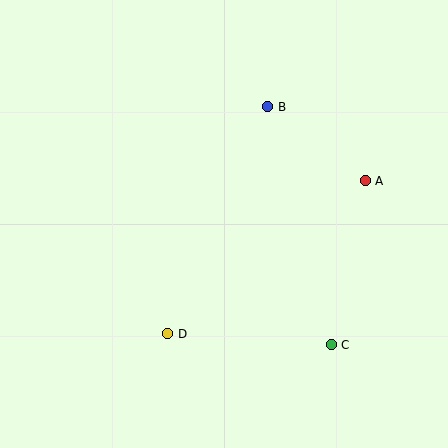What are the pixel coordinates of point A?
Point A is at (365, 181).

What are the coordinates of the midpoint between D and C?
The midpoint between D and C is at (250, 339).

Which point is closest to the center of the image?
Point D at (168, 334) is closest to the center.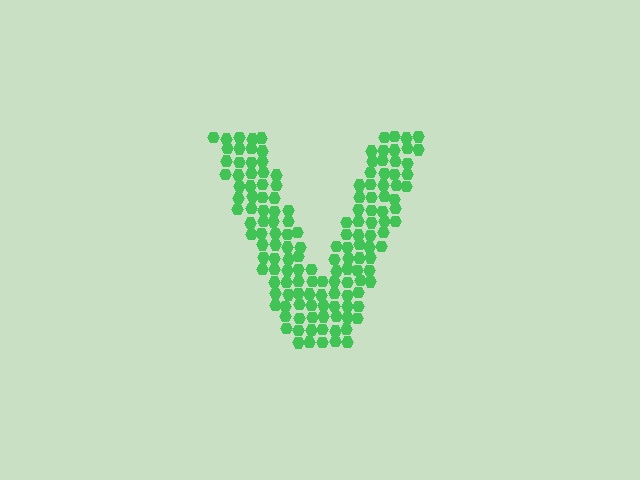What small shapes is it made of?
It is made of small hexagons.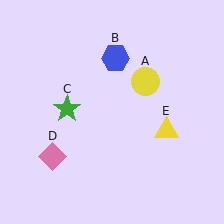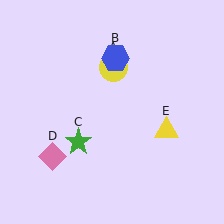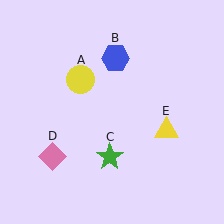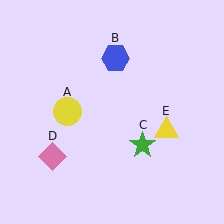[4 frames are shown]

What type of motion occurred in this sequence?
The yellow circle (object A), green star (object C) rotated counterclockwise around the center of the scene.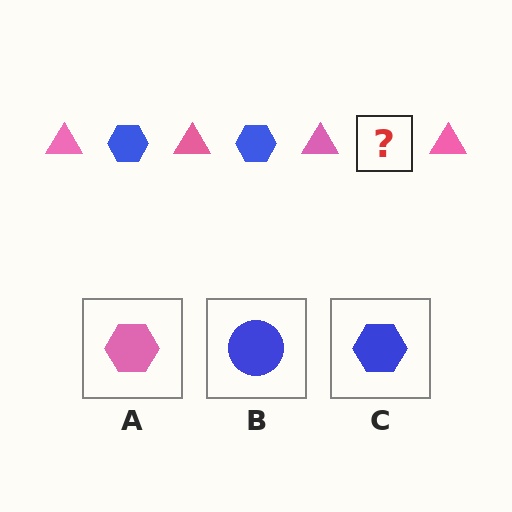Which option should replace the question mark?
Option C.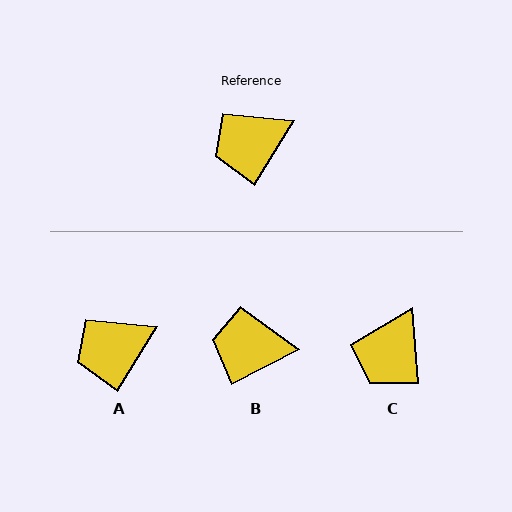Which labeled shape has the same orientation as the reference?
A.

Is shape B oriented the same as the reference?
No, it is off by about 31 degrees.